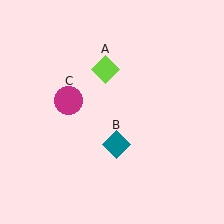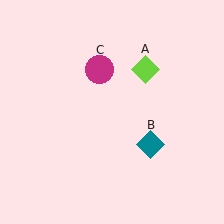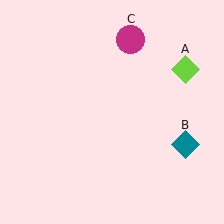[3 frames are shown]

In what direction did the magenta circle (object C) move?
The magenta circle (object C) moved up and to the right.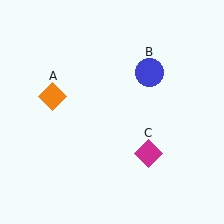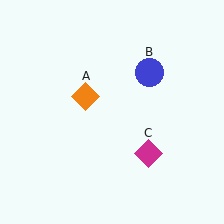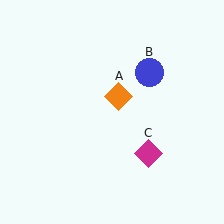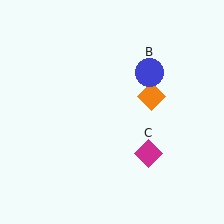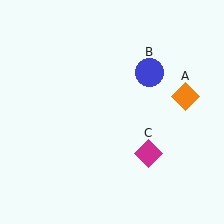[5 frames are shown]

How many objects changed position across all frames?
1 object changed position: orange diamond (object A).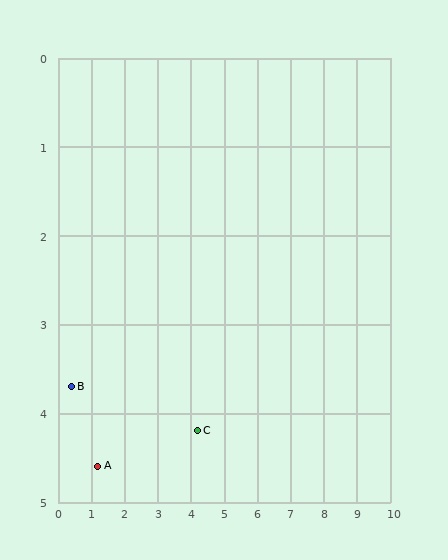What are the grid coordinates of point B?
Point B is at approximately (0.4, 3.7).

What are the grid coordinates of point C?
Point C is at approximately (4.2, 4.2).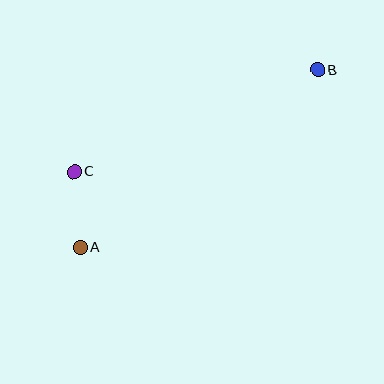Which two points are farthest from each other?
Points A and B are farthest from each other.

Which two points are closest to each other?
Points A and C are closest to each other.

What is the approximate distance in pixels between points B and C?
The distance between B and C is approximately 264 pixels.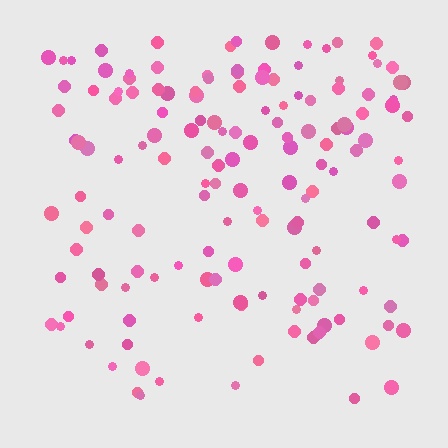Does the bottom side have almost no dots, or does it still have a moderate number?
Still a moderate number, just noticeably fewer than the top.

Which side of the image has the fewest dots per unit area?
The bottom.